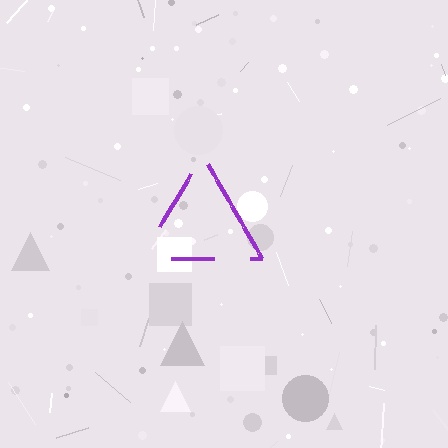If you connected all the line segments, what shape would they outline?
They would outline a triangle.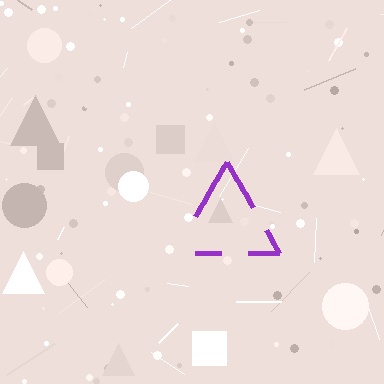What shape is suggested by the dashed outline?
The dashed outline suggests a triangle.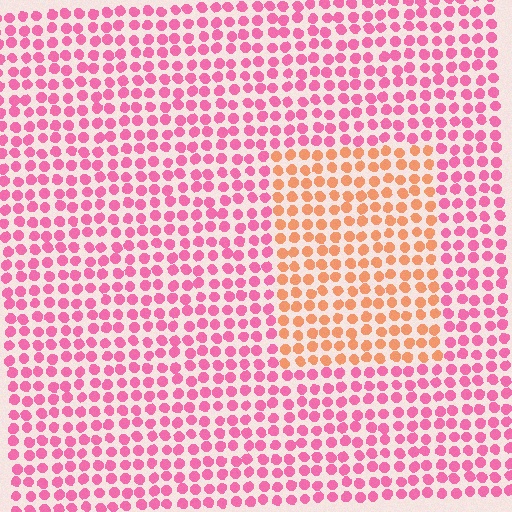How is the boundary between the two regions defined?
The boundary is defined purely by a slight shift in hue (about 48 degrees). Spacing, size, and orientation are identical on both sides.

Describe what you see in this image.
The image is filled with small pink elements in a uniform arrangement. A rectangle-shaped region is visible where the elements are tinted to a slightly different hue, forming a subtle color boundary.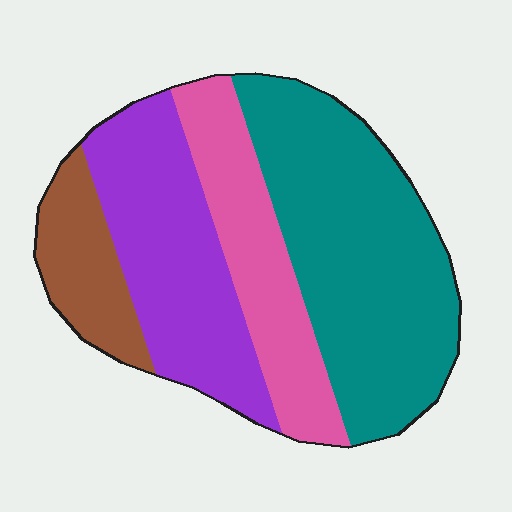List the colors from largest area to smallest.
From largest to smallest: teal, purple, pink, brown.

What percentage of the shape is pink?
Pink covers roughly 20% of the shape.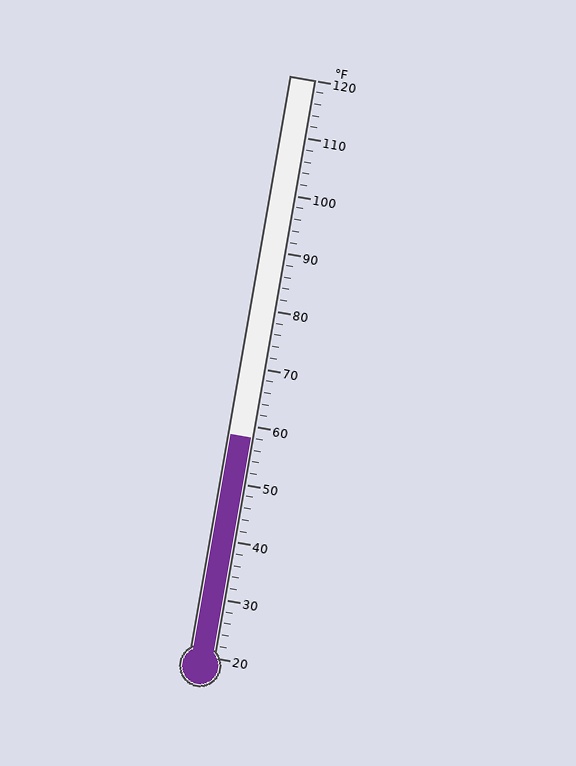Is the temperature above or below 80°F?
The temperature is below 80°F.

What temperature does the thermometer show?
The thermometer shows approximately 58°F.